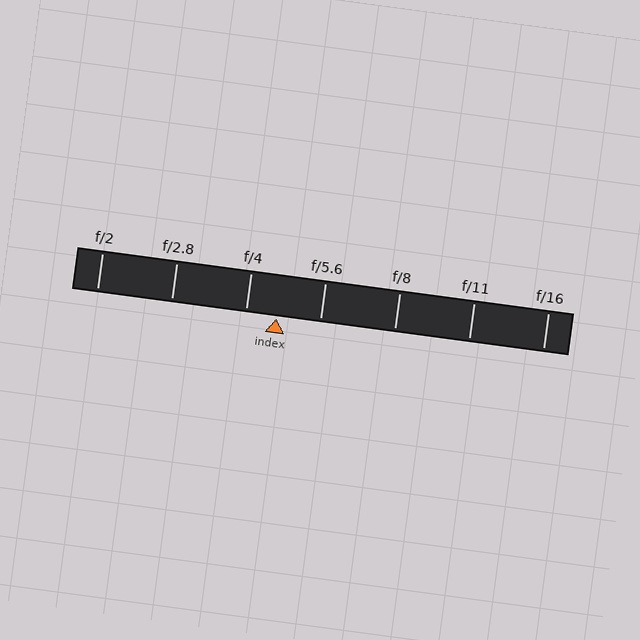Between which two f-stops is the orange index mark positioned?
The index mark is between f/4 and f/5.6.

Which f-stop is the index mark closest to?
The index mark is closest to f/4.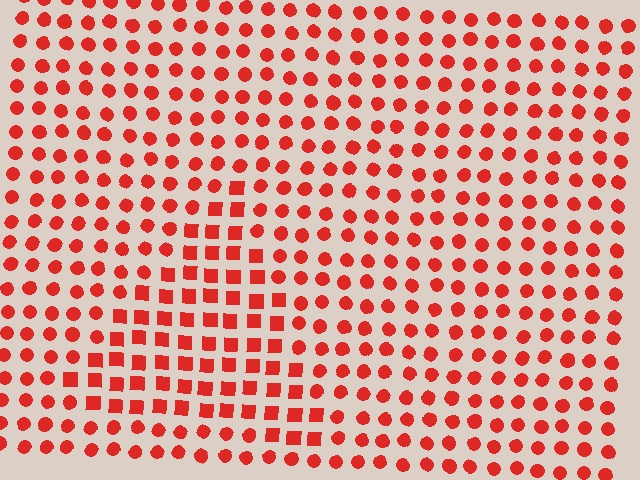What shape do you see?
I see a triangle.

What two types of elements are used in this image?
The image uses squares inside the triangle region and circles outside it.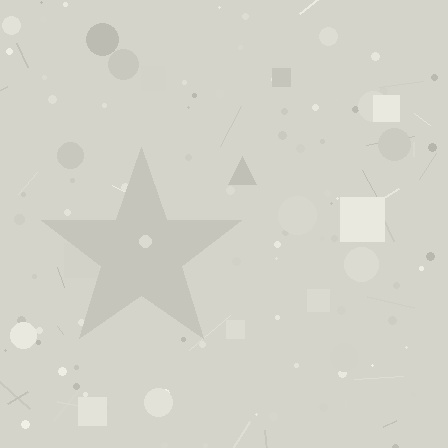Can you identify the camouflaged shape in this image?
The camouflaged shape is a star.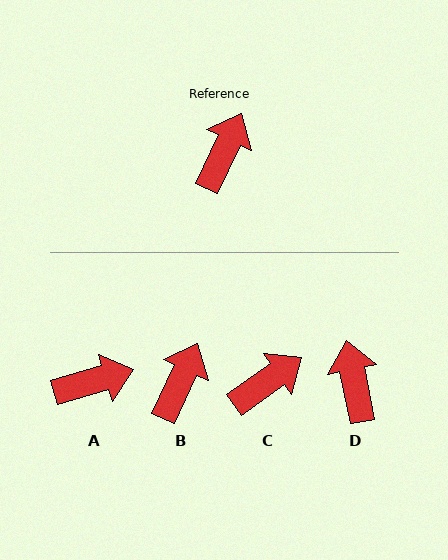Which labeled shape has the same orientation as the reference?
B.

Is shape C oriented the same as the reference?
No, it is off by about 30 degrees.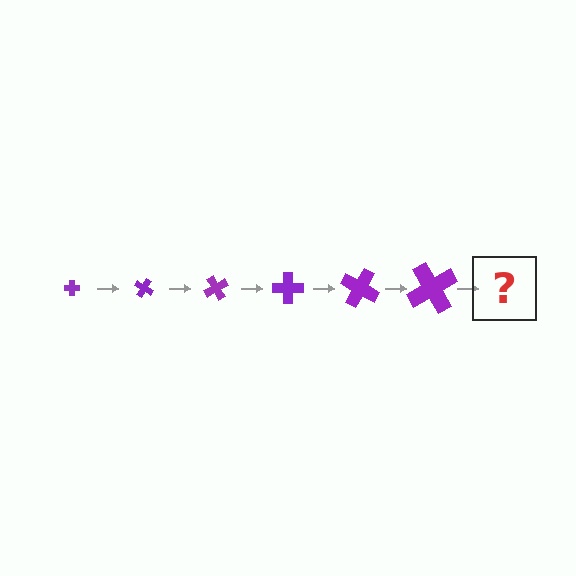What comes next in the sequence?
The next element should be a cross, larger than the previous one and rotated 180 degrees from the start.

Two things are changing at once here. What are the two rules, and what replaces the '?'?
The two rules are that the cross grows larger each step and it rotates 30 degrees each step. The '?' should be a cross, larger than the previous one and rotated 180 degrees from the start.